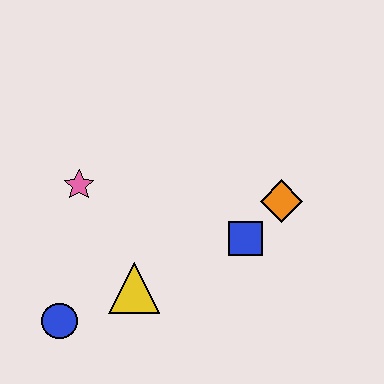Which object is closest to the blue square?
The orange diamond is closest to the blue square.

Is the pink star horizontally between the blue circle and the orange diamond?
Yes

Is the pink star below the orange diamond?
No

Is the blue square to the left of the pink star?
No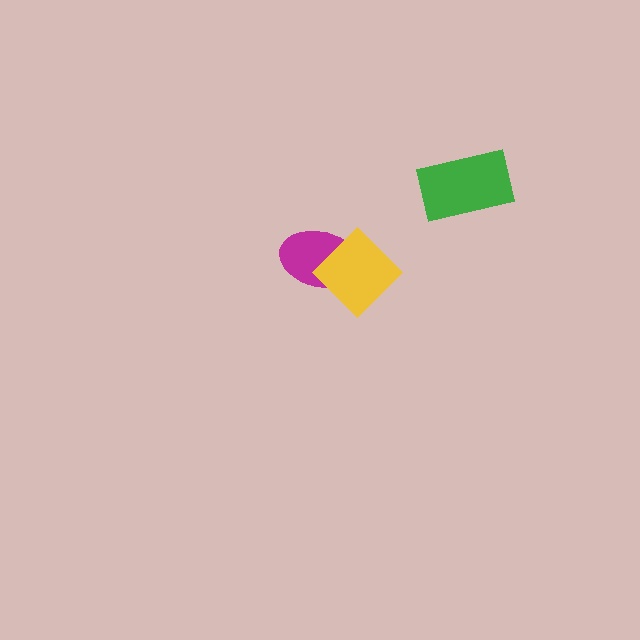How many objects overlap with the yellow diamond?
1 object overlaps with the yellow diamond.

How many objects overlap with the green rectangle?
0 objects overlap with the green rectangle.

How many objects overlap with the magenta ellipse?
1 object overlaps with the magenta ellipse.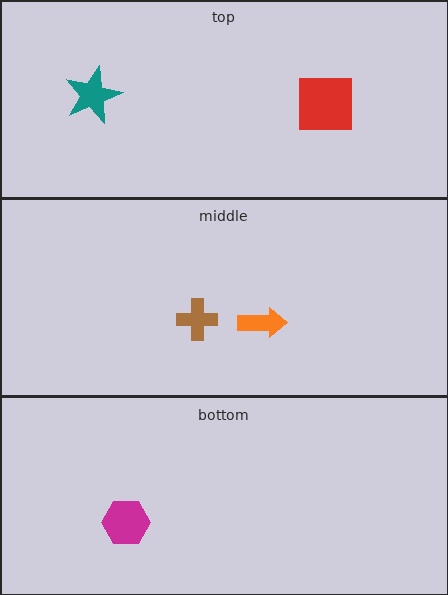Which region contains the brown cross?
The middle region.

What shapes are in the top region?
The red square, the teal star.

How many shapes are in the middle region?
2.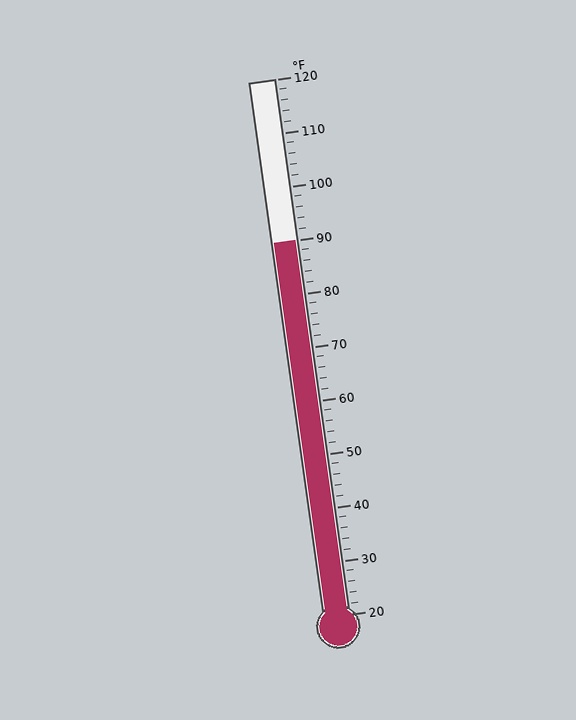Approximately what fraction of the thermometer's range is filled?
The thermometer is filled to approximately 70% of its range.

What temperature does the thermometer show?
The thermometer shows approximately 90°F.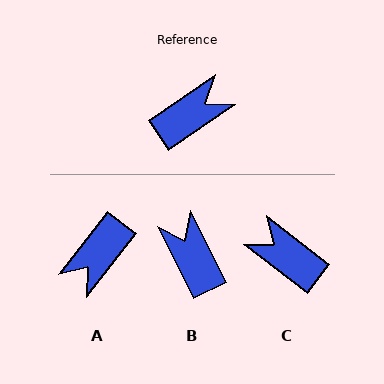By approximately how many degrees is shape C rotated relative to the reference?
Approximately 108 degrees counter-clockwise.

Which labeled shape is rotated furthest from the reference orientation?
A, about 162 degrees away.